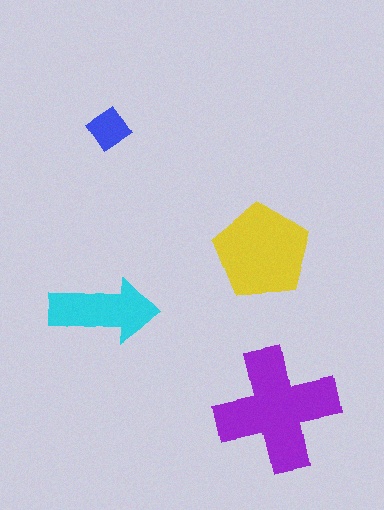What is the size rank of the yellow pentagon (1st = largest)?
2nd.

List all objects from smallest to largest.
The blue diamond, the cyan arrow, the yellow pentagon, the purple cross.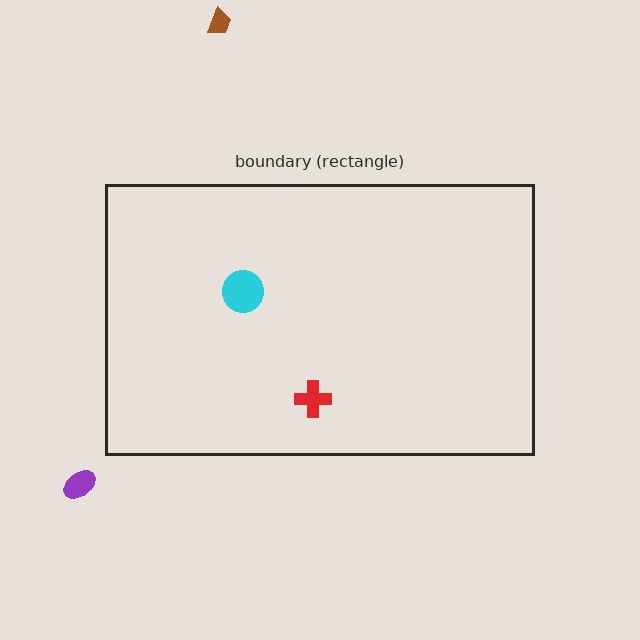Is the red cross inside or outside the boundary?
Inside.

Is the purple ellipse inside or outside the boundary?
Outside.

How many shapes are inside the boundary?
2 inside, 2 outside.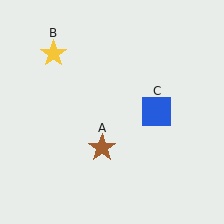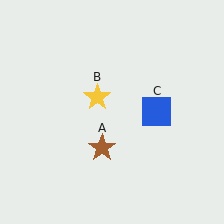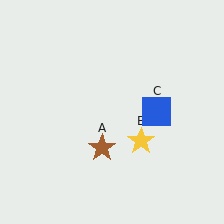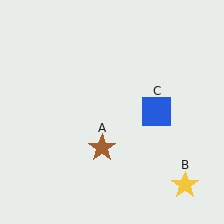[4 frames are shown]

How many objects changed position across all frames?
1 object changed position: yellow star (object B).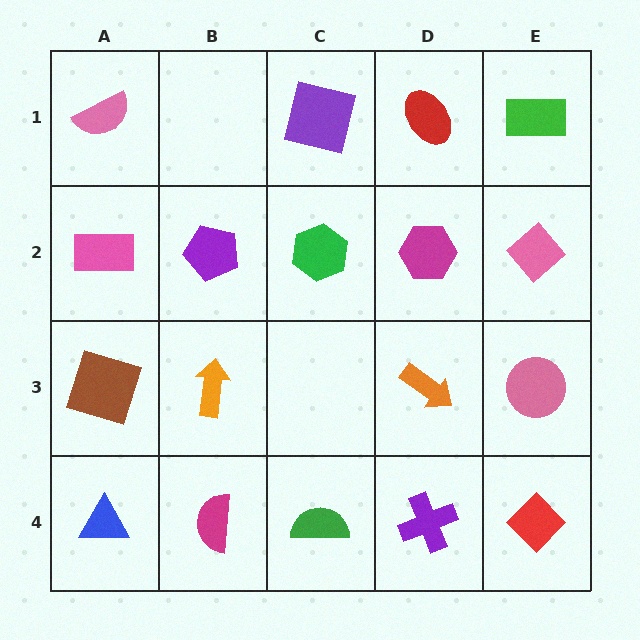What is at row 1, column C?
A purple square.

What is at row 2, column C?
A green hexagon.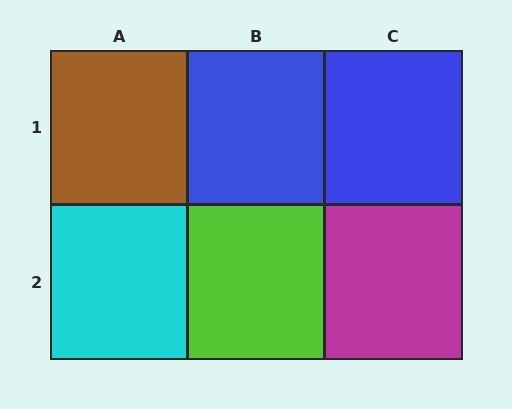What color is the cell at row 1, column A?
Brown.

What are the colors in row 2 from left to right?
Cyan, lime, magenta.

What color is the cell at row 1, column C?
Blue.